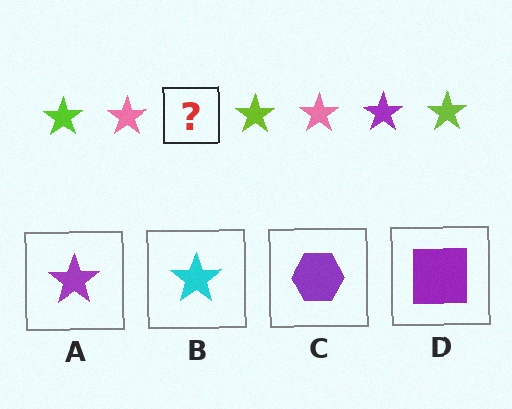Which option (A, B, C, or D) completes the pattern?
A.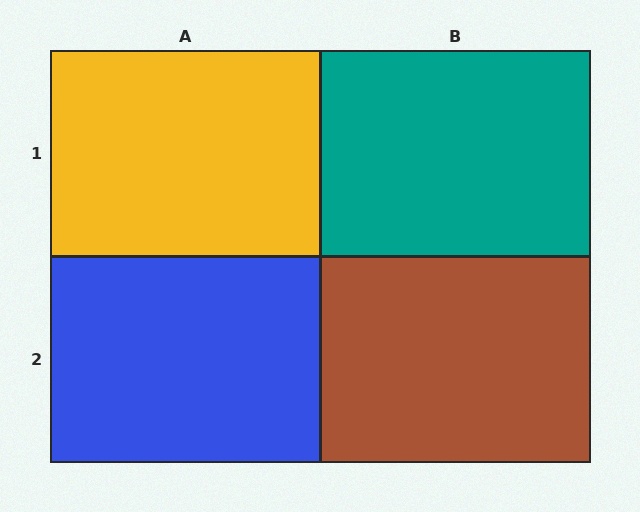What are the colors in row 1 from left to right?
Yellow, teal.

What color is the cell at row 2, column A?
Blue.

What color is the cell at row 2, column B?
Brown.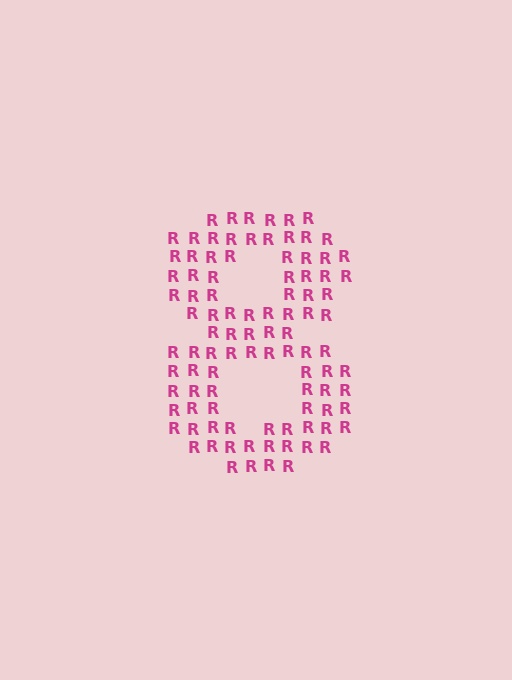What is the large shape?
The large shape is the digit 8.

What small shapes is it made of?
It is made of small letter R's.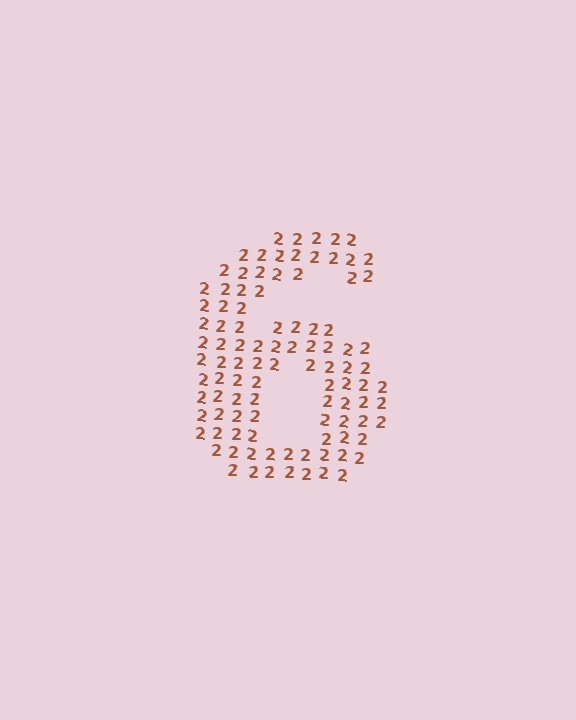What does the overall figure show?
The overall figure shows the digit 6.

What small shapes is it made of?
It is made of small digit 2's.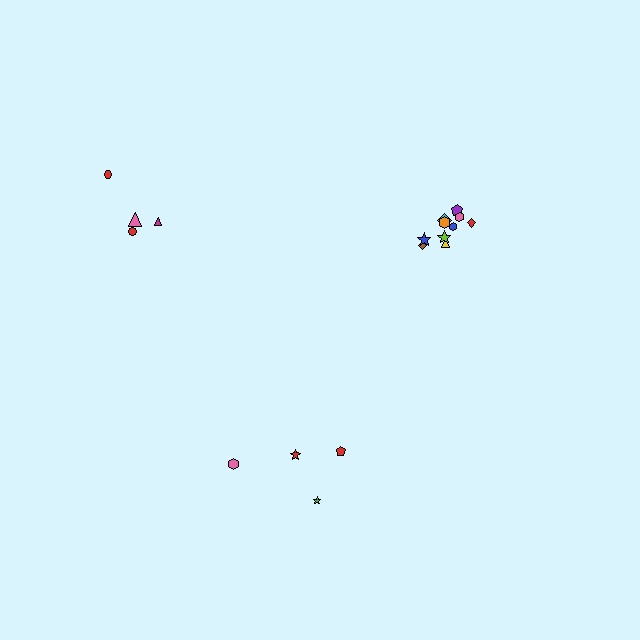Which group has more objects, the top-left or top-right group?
The top-right group.